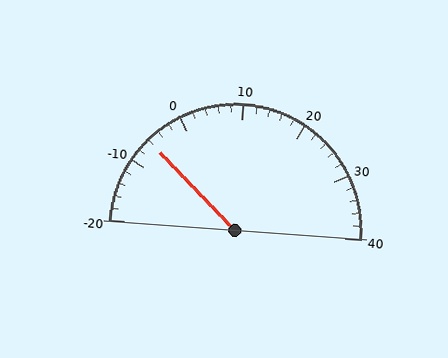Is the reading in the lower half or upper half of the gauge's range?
The reading is in the lower half of the range (-20 to 40).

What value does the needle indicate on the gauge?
The needle indicates approximately -6.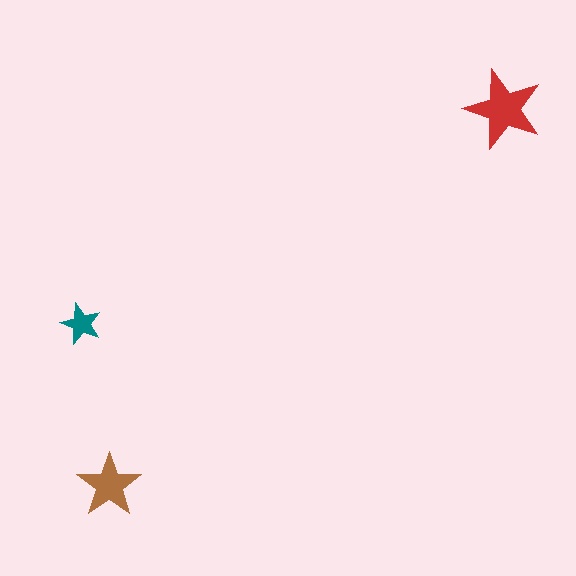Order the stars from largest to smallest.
the red one, the brown one, the teal one.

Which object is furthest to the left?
The teal star is leftmost.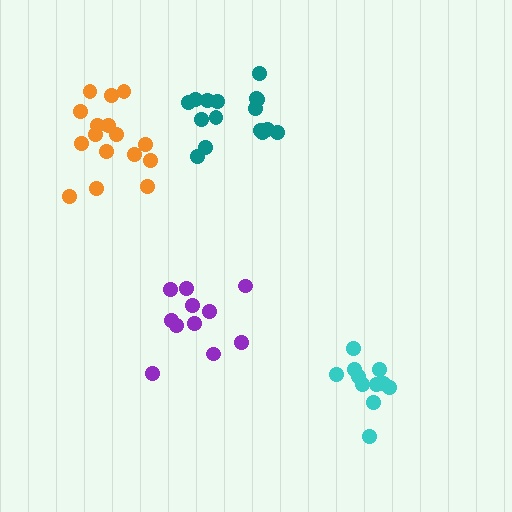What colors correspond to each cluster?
The clusters are colored: teal, purple, cyan, orange.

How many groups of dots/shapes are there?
There are 4 groups.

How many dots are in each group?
Group 1: 16 dots, Group 2: 11 dots, Group 3: 11 dots, Group 4: 16 dots (54 total).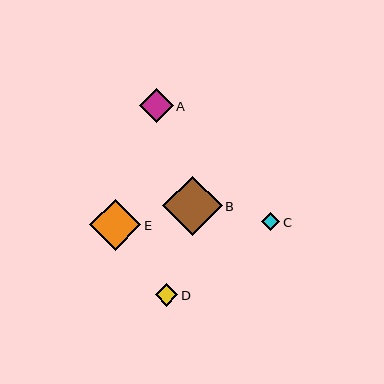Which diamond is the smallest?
Diamond C is the smallest with a size of approximately 18 pixels.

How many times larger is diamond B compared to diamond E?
Diamond B is approximately 1.2 times the size of diamond E.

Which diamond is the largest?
Diamond B is the largest with a size of approximately 59 pixels.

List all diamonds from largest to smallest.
From largest to smallest: B, E, A, D, C.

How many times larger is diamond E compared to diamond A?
Diamond E is approximately 1.5 times the size of diamond A.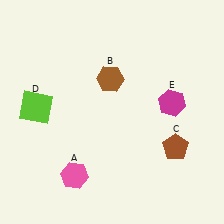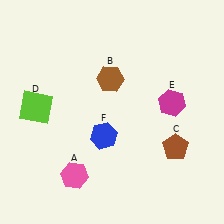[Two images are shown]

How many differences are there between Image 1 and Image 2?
There is 1 difference between the two images.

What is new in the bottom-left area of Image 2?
A blue hexagon (F) was added in the bottom-left area of Image 2.